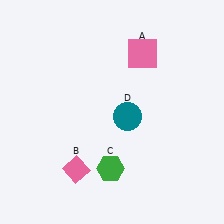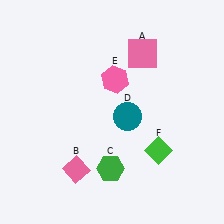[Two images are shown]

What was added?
A pink hexagon (E), a green diamond (F) were added in Image 2.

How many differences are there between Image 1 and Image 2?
There are 2 differences between the two images.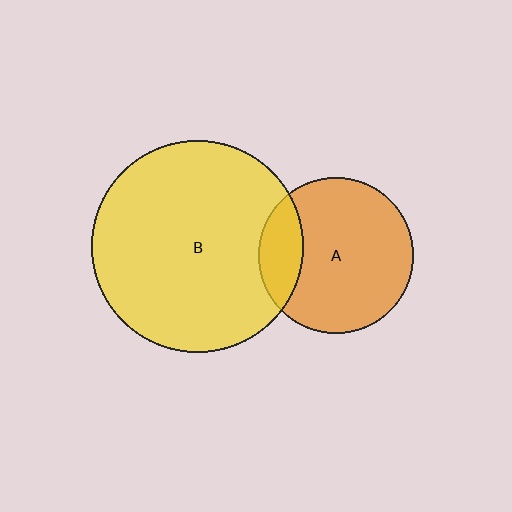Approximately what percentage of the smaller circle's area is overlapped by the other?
Approximately 20%.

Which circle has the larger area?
Circle B (yellow).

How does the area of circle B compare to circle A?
Approximately 1.9 times.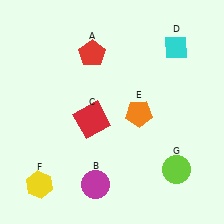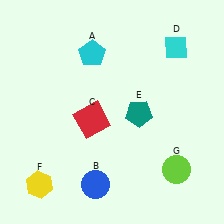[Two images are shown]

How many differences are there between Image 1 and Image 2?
There are 3 differences between the two images.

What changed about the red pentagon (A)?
In Image 1, A is red. In Image 2, it changed to cyan.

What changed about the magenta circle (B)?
In Image 1, B is magenta. In Image 2, it changed to blue.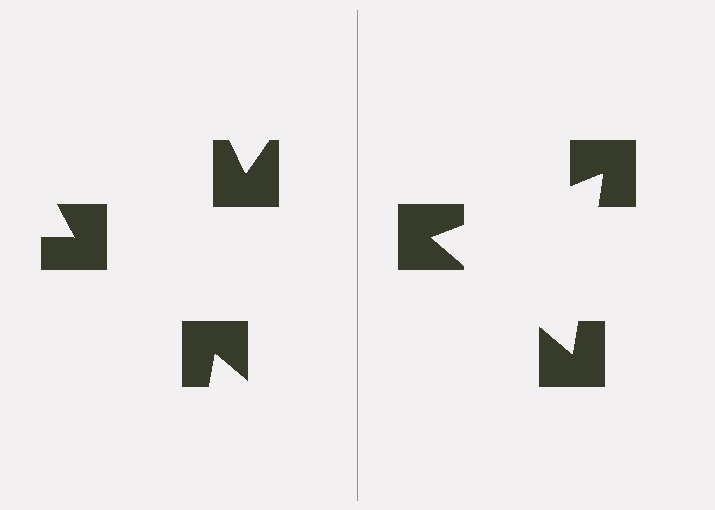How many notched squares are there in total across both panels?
6 — 3 on each side.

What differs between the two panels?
The notched squares are positioned identically on both sides; only the wedge orientations differ. On the right they align to a triangle; on the left they are misaligned.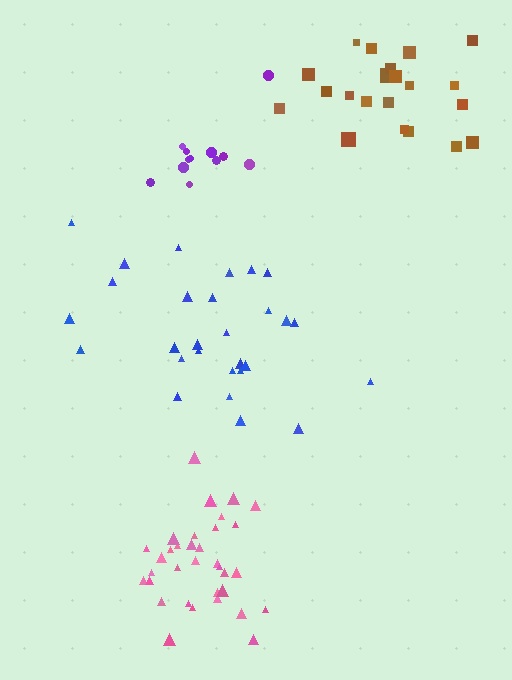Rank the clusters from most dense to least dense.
pink, brown, purple, blue.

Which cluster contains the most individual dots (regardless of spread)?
Pink (34).